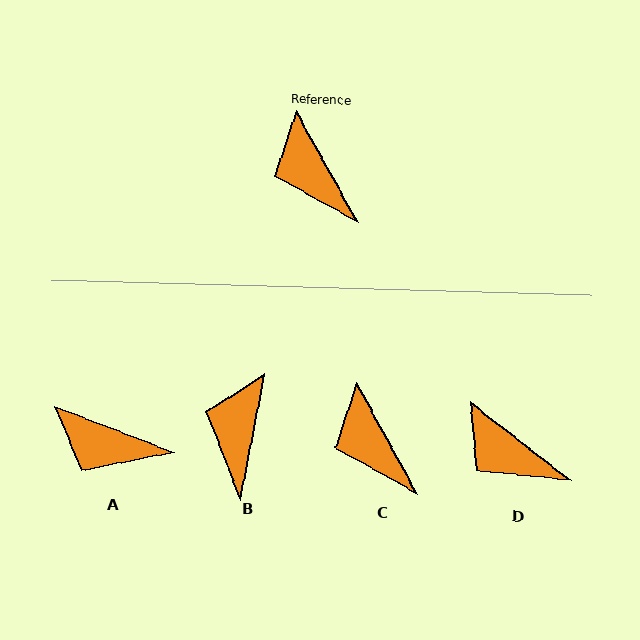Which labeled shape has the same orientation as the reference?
C.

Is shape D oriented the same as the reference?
No, it is off by about 23 degrees.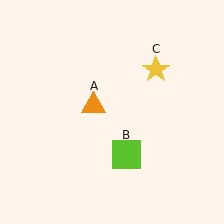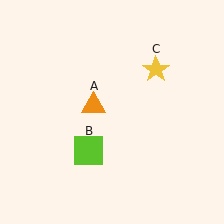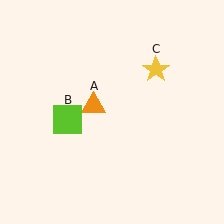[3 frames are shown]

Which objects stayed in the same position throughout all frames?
Orange triangle (object A) and yellow star (object C) remained stationary.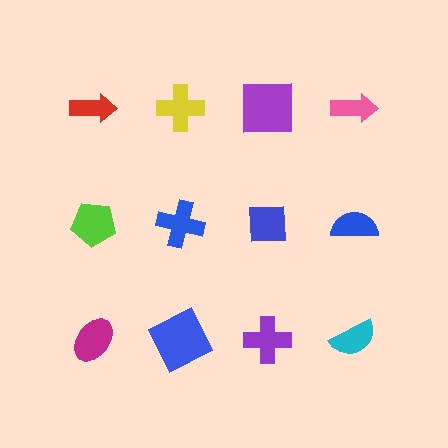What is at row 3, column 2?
A blue square.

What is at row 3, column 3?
A purple cross.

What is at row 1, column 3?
A purple square.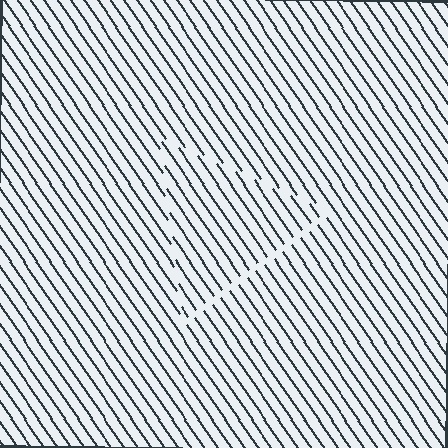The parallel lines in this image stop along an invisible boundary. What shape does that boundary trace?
An illusory triangle. The interior of the shape contains the same grating, shifted by half a period — the contour is defined by the phase discontinuity where line-ends from the inner and outer gratings abut.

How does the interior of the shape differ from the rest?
The interior of the shape contains the same grating, shifted by half a period — the contour is defined by the phase discontinuity where line-ends from the inner and outer gratings abut.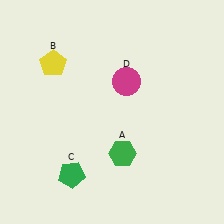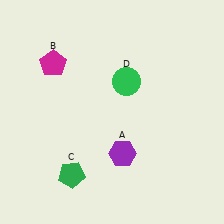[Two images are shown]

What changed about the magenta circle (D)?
In Image 1, D is magenta. In Image 2, it changed to green.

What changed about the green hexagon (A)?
In Image 1, A is green. In Image 2, it changed to purple.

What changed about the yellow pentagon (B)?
In Image 1, B is yellow. In Image 2, it changed to magenta.